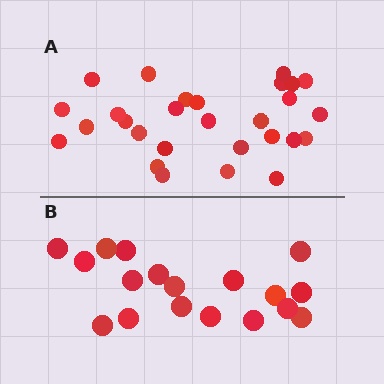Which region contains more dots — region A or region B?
Region A (the top region) has more dots.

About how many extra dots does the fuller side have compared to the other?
Region A has roughly 10 or so more dots than region B.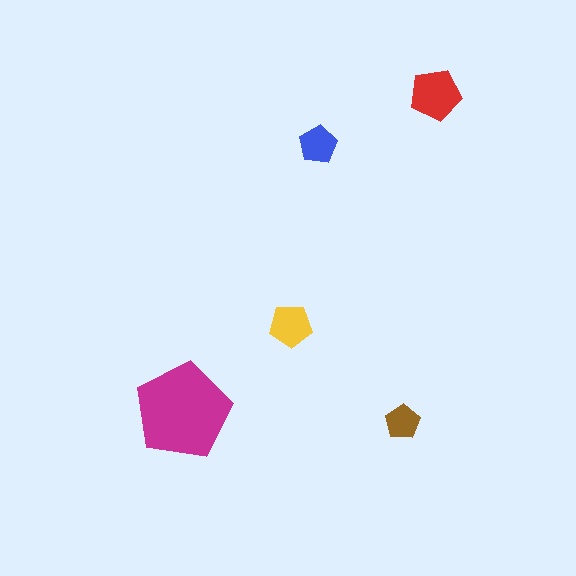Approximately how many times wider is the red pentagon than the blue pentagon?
About 1.5 times wider.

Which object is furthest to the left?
The magenta pentagon is leftmost.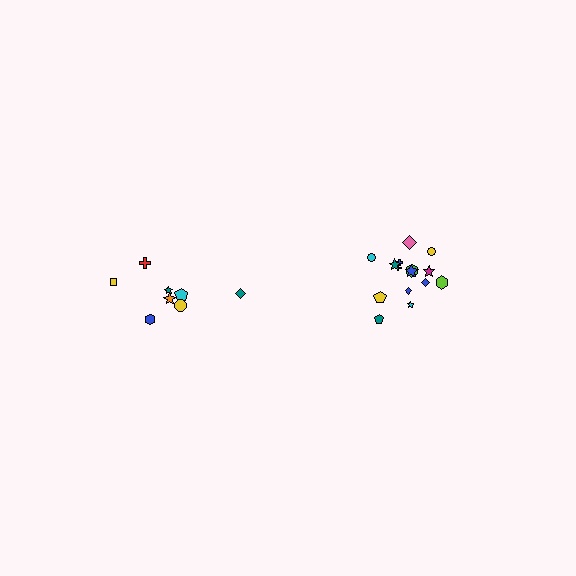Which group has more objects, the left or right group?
The right group.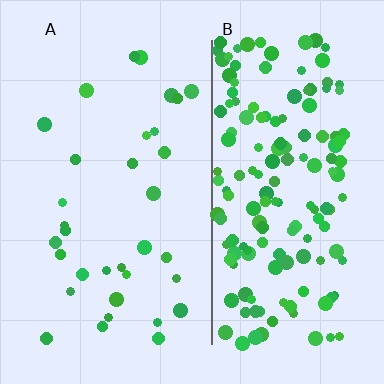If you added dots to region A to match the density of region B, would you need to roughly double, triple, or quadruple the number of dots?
Approximately quadruple.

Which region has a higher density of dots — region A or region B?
B (the right).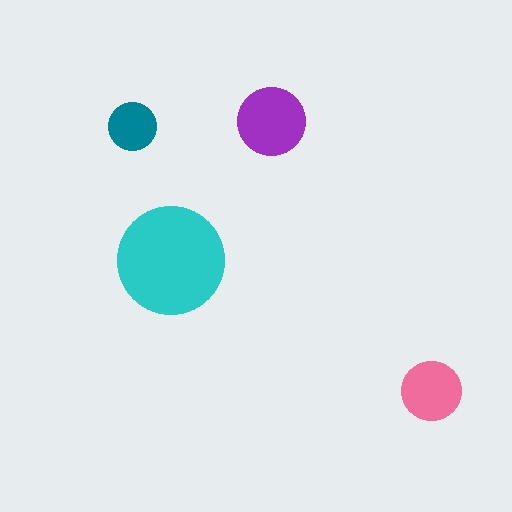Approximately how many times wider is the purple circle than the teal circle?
About 1.5 times wider.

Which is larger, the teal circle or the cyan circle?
The cyan one.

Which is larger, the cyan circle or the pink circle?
The cyan one.